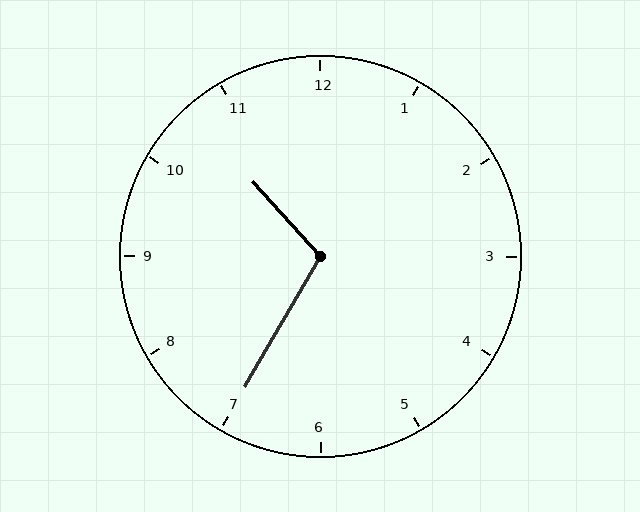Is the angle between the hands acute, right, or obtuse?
It is obtuse.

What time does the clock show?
10:35.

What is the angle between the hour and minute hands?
Approximately 108 degrees.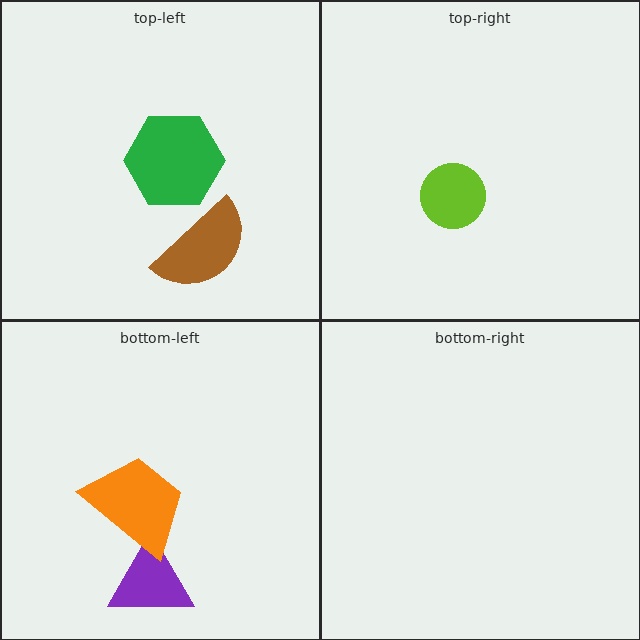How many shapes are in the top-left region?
2.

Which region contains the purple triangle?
The bottom-left region.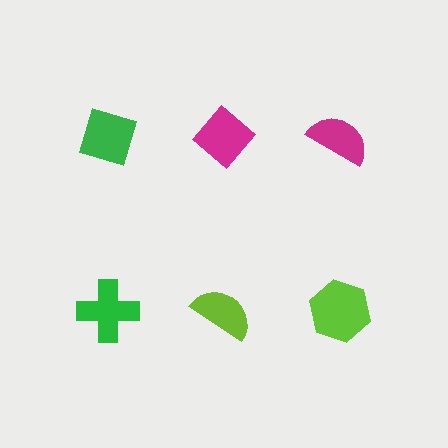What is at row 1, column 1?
A green diamond.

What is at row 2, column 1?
A green cross.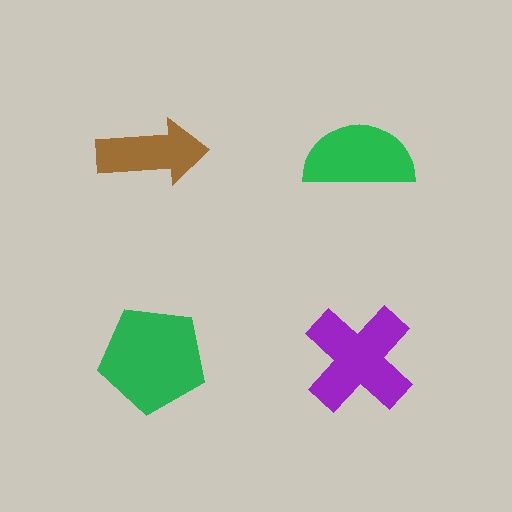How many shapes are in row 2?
2 shapes.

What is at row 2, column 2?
A purple cross.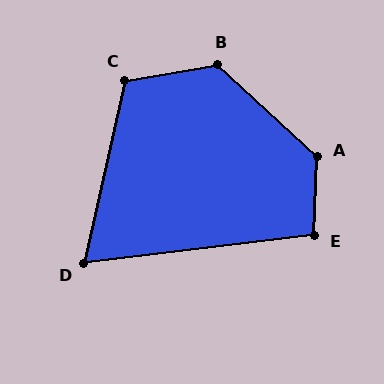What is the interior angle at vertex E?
Approximately 99 degrees (obtuse).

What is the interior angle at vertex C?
Approximately 113 degrees (obtuse).